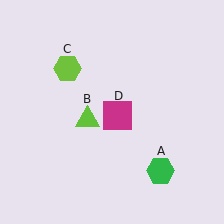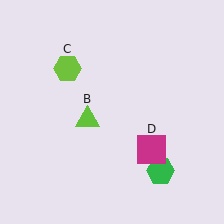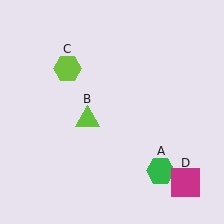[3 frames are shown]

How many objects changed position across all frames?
1 object changed position: magenta square (object D).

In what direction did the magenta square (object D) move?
The magenta square (object D) moved down and to the right.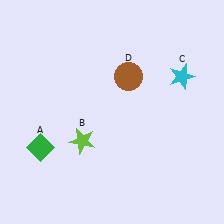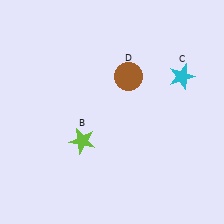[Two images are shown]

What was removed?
The green diamond (A) was removed in Image 2.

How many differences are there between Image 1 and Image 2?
There is 1 difference between the two images.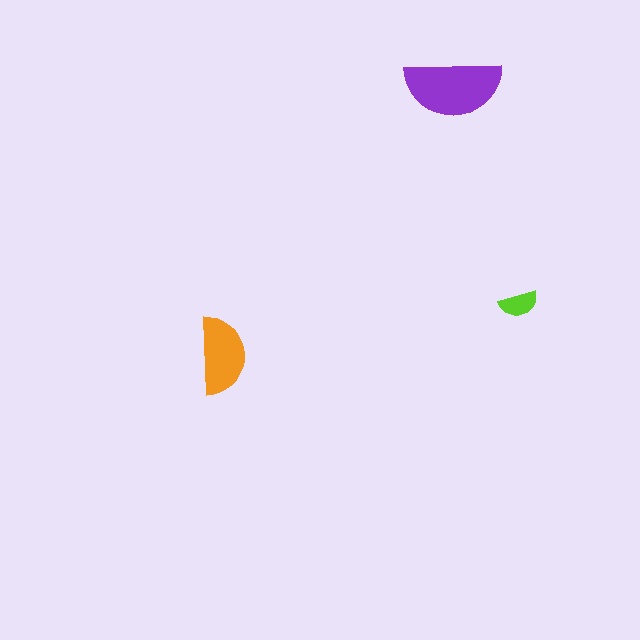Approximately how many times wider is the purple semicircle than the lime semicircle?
About 2.5 times wider.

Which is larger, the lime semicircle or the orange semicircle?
The orange one.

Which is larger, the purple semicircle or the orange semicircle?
The purple one.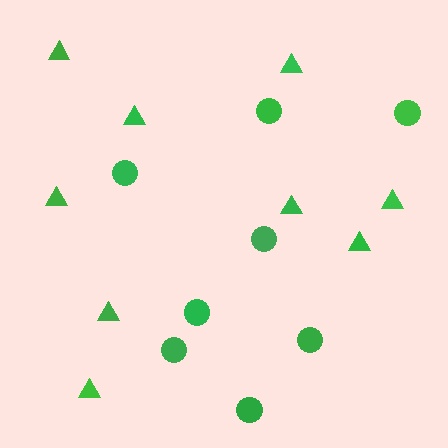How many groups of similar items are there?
There are 2 groups: one group of triangles (9) and one group of circles (8).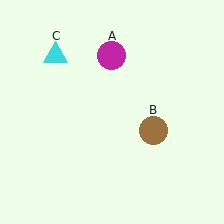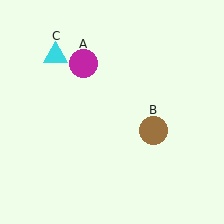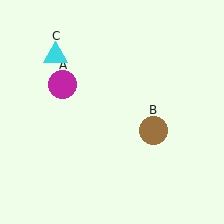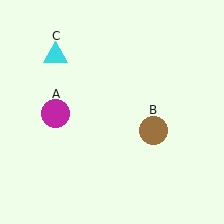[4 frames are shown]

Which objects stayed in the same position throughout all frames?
Brown circle (object B) and cyan triangle (object C) remained stationary.